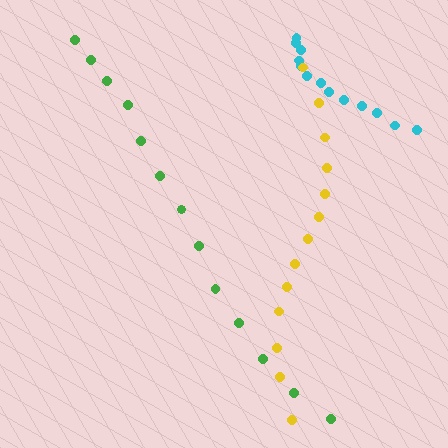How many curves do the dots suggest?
There are 3 distinct paths.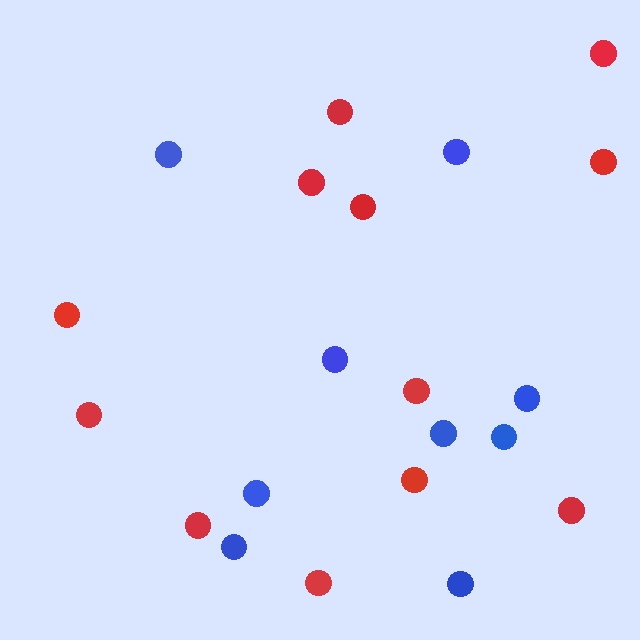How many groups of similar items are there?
There are 2 groups: one group of blue circles (9) and one group of red circles (12).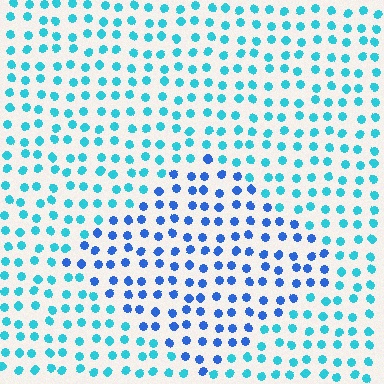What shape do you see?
I see a diamond.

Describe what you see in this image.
The image is filled with small cyan elements in a uniform arrangement. A diamond-shaped region is visible where the elements are tinted to a slightly different hue, forming a subtle color boundary.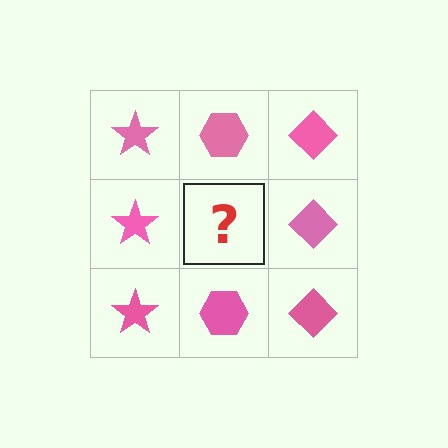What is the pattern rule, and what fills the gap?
The rule is that each column has a consistent shape. The gap should be filled with a pink hexagon.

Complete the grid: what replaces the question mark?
The question mark should be replaced with a pink hexagon.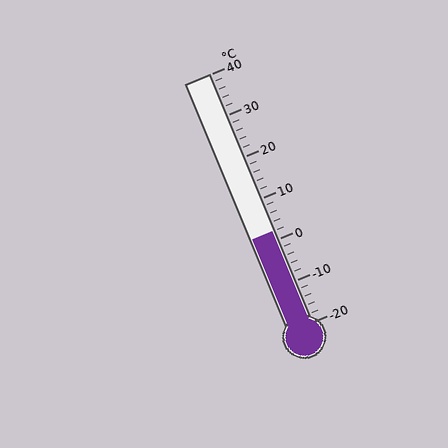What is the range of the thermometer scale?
The thermometer scale ranges from -20°C to 40°C.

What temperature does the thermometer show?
The thermometer shows approximately 2°C.